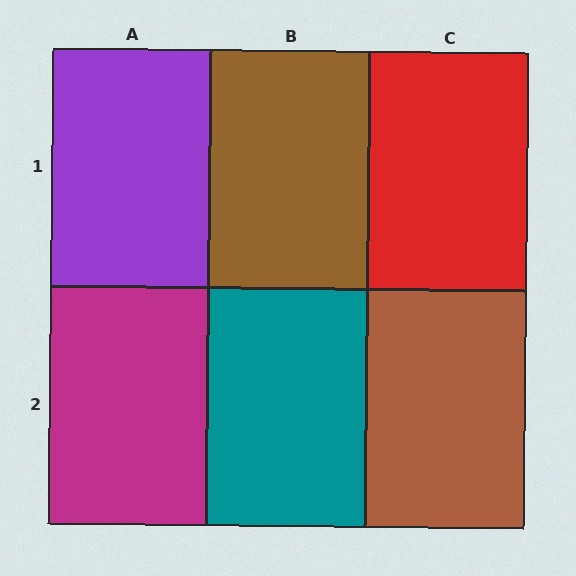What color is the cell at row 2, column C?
Brown.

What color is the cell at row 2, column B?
Teal.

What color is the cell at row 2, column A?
Magenta.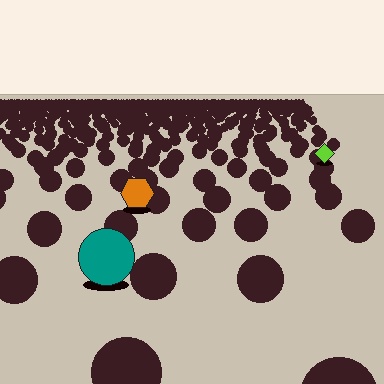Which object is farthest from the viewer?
The lime diamond is farthest from the viewer. It appears smaller and the ground texture around it is denser.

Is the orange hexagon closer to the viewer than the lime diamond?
Yes. The orange hexagon is closer — you can tell from the texture gradient: the ground texture is coarser near it.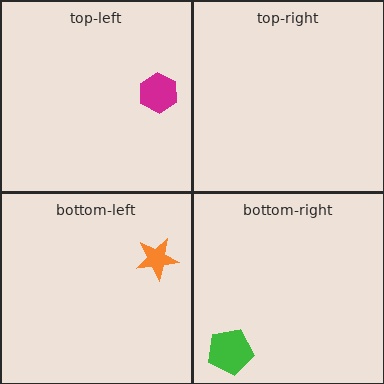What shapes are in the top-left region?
The magenta hexagon.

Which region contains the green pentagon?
The bottom-right region.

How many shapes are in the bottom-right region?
1.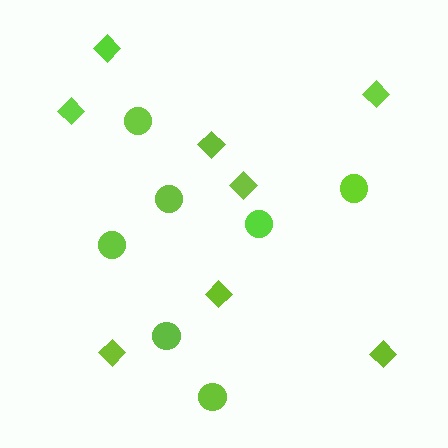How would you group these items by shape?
There are 2 groups: one group of circles (7) and one group of diamonds (8).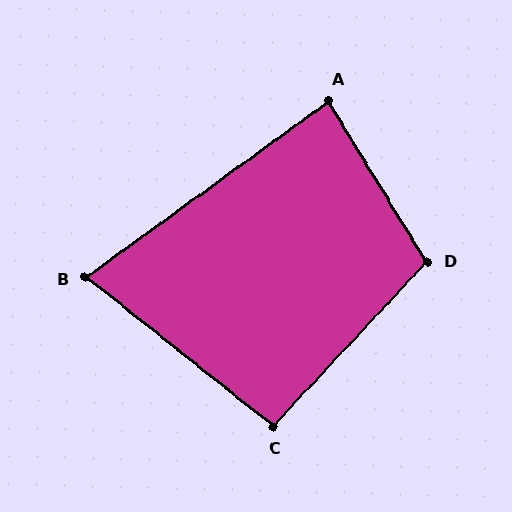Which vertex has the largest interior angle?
D, at approximately 105 degrees.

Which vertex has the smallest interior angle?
B, at approximately 75 degrees.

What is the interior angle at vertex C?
Approximately 94 degrees (approximately right).